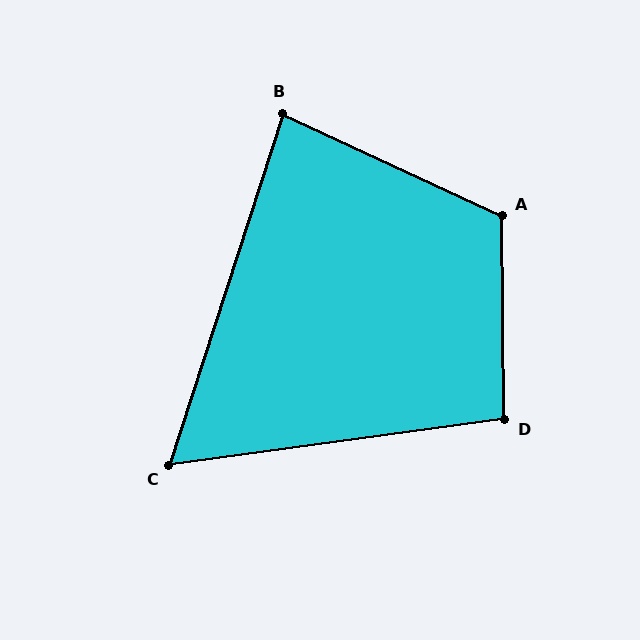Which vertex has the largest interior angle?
A, at approximately 116 degrees.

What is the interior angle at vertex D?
Approximately 97 degrees (obtuse).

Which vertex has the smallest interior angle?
C, at approximately 64 degrees.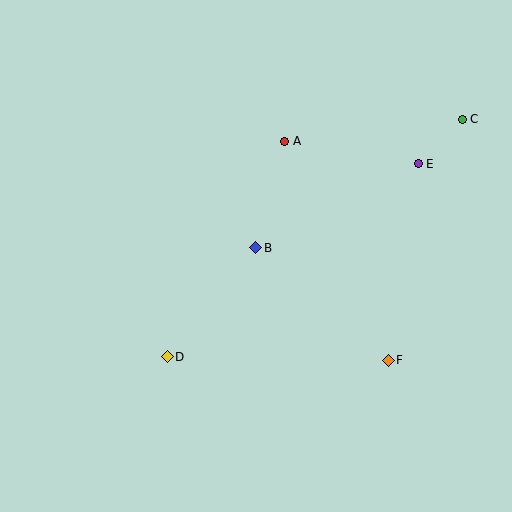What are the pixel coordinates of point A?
Point A is at (285, 141).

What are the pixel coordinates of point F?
Point F is at (388, 360).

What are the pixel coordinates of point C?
Point C is at (462, 119).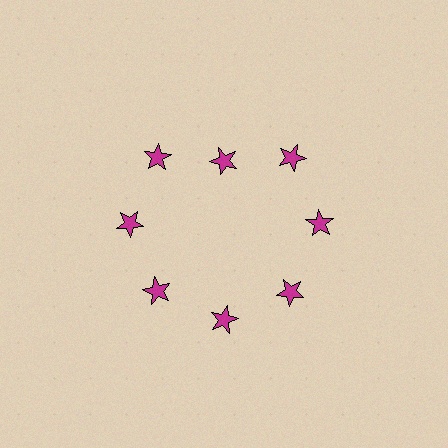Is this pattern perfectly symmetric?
No. The 8 magenta stars are arranged in a ring, but one element near the 12 o'clock position is pulled inward toward the center, breaking the 8-fold rotational symmetry.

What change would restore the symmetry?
The symmetry would be restored by moving it outward, back onto the ring so that all 8 stars sit at equal angles and equal distance from the center.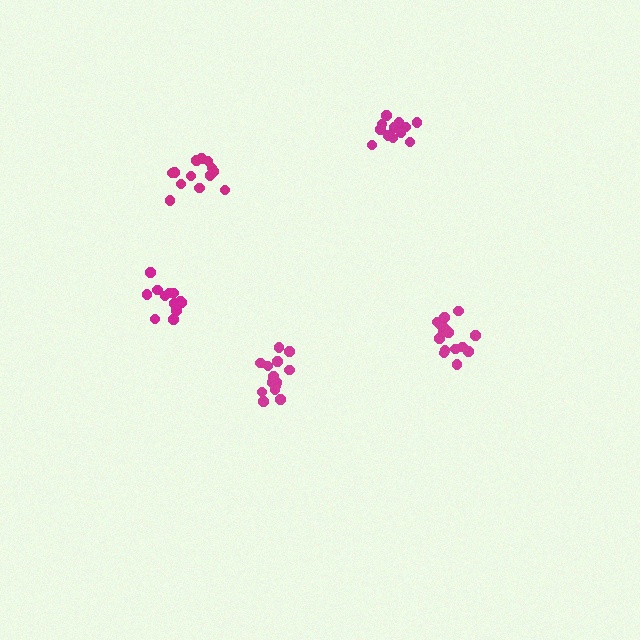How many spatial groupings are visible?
There are 5 spatial groupings.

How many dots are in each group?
Group 1: 14 dots, Group 2: 13 dots, Group 3: 12 dots, Group 4: 13 dots, Group 5: 15 dots (67 total).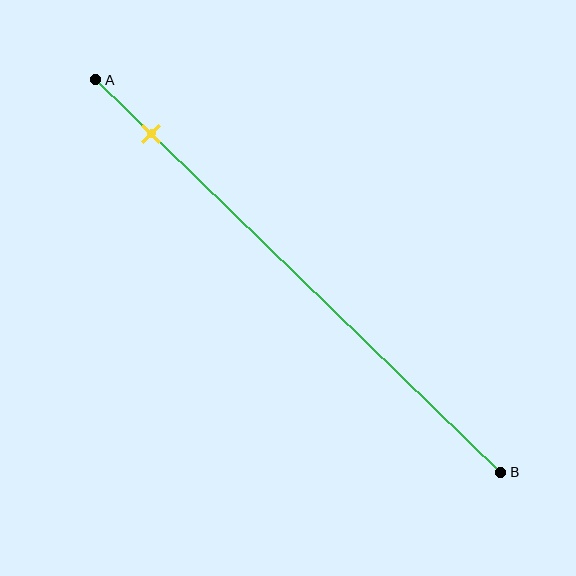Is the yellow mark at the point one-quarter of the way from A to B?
No, the mark is at about 15% from A, not at the 25% one-quarter point.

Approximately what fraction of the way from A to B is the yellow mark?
The yellow mark is approximately 15% of the way from A to B.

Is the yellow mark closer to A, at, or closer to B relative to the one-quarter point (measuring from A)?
The yellow mark is closer to point A than the one-quarter point of segment AB.